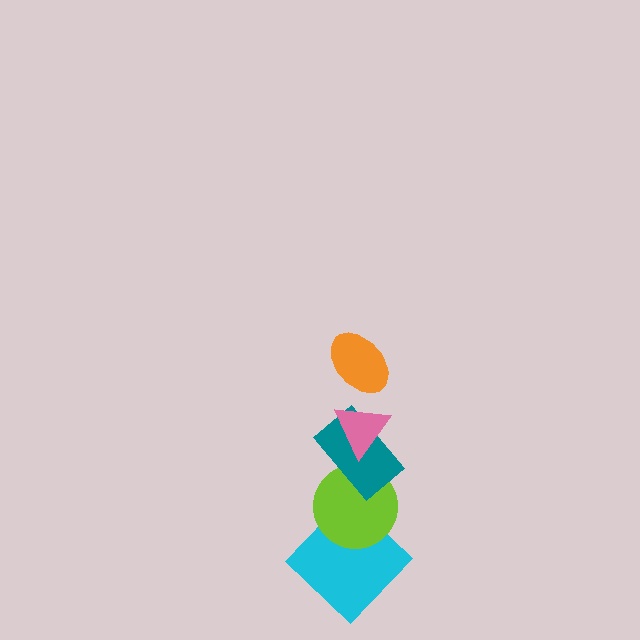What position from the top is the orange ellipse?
The orange ellipse is 1st from the top.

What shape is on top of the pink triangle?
The orange ellipse is on top of the pink triangle.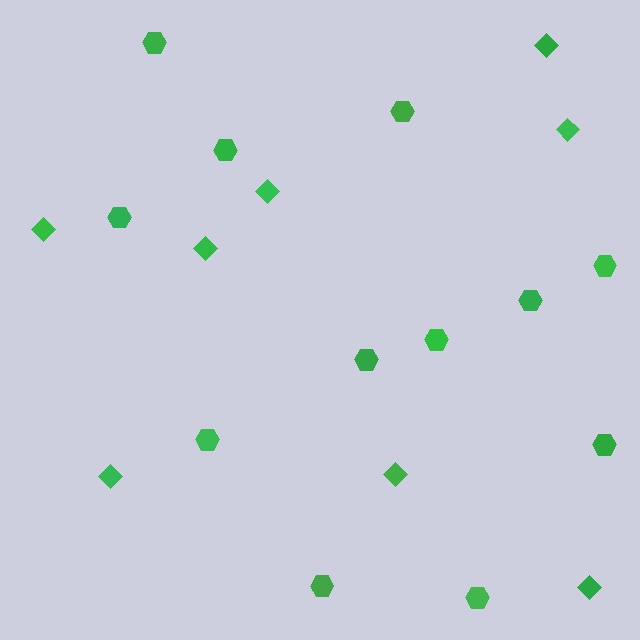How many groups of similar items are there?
There are 2 groups: one group of hexagons (12) and one group of diamonds (8).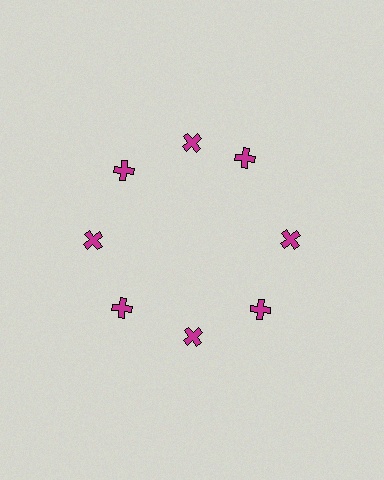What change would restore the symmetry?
The symmetry would be restored by rotating it back into even spacing with its neighbors so that all 8 crosses sit at equal angles and equal distance from the center.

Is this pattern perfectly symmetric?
No. The 8 magenta crosses are arranged in a ring, but one element near the 2 o'clock position is rotated out of alignment along the ring, breaking the 8-fold rotational symmetry.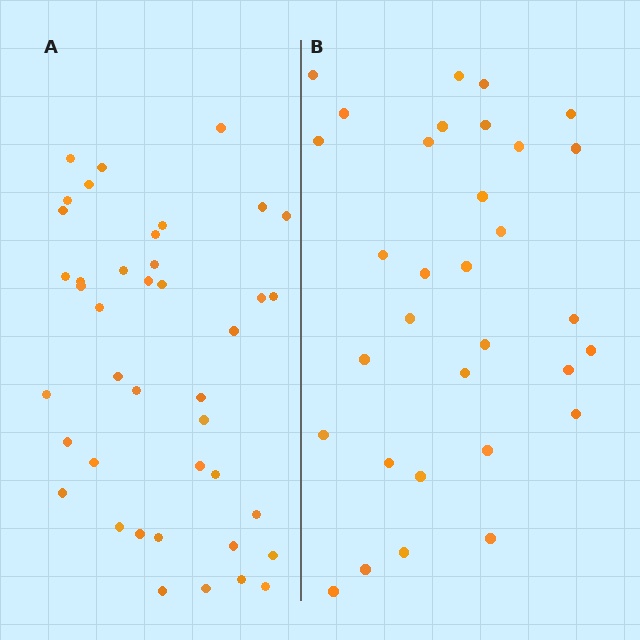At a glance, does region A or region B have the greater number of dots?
Region A (the left region) has more dots.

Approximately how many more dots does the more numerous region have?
Region A has roughly 8 or so more dots than region B.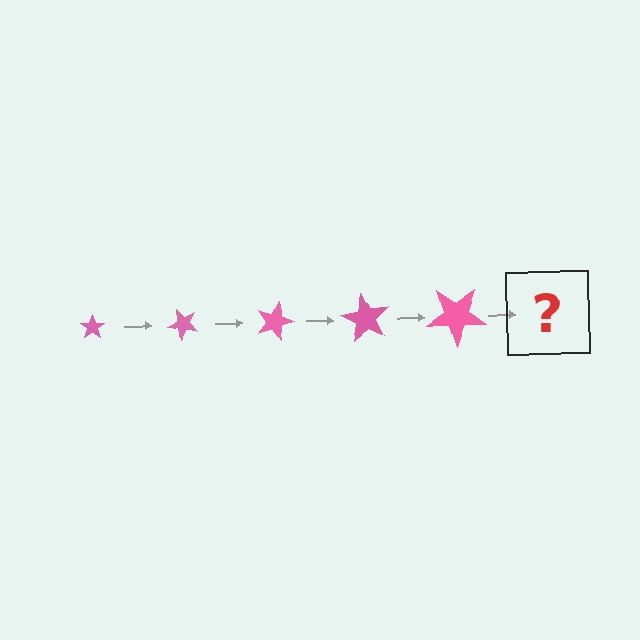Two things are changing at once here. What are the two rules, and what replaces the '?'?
The two rules are that the star grows larger each step and it rotates 45 degrees each step. The '?' should be a star, larger than the previous one and rotated 225 degrees from the start.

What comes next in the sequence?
The next element should be a star, larger than the previous one and rotated 225 degrees from the start.